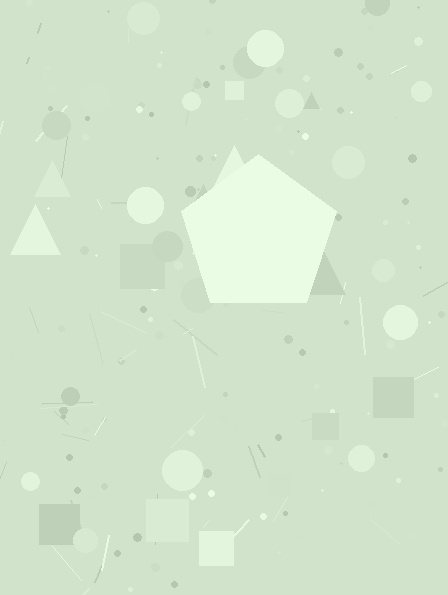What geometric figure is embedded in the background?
A pentagon is embedded in the background.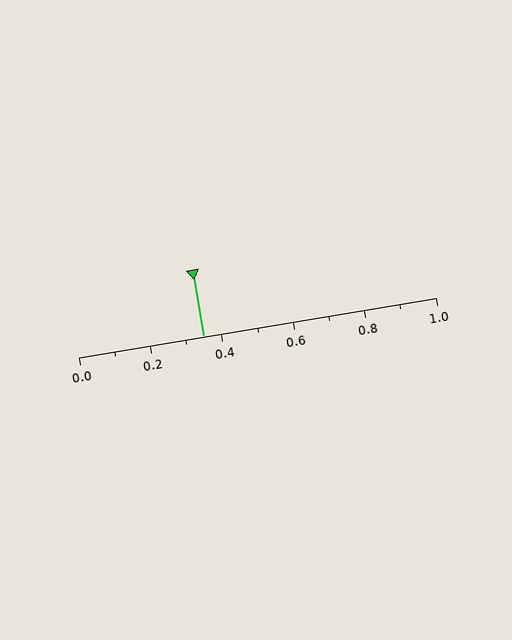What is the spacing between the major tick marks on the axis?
The major ticks are spaced 0.2 apart.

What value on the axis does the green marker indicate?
The marker indicates approximately 0.35.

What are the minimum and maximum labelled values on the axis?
The axis runs from 0.0 to 1.0.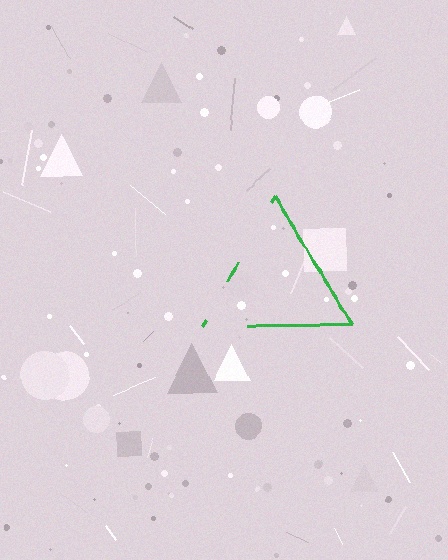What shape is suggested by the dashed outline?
The dashed outline suggests a triangle.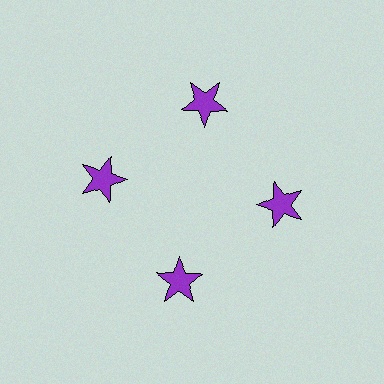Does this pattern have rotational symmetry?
Yes, this pattern has 4-fold rotational symmetry. It looks the same after rotating 90 degrees around the center.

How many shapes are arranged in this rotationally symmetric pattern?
There are 4 shapes, arranged in 4 groups of 1.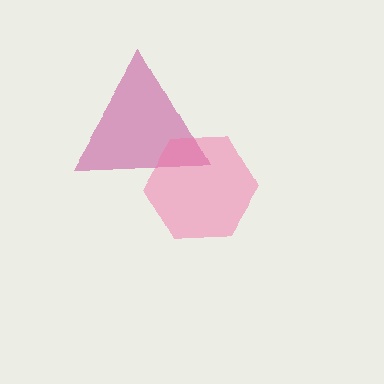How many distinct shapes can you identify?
There are 2 distinct shapes: a magenta triangle, a pink hexagon.